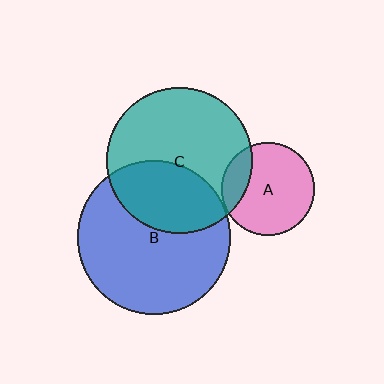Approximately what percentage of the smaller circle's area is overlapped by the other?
Approximately 20%.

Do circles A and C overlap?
Yes.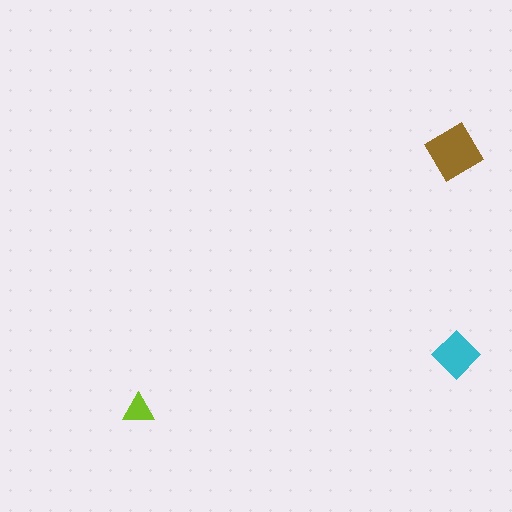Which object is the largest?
The brown diamond.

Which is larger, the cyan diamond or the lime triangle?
The cyan diamond.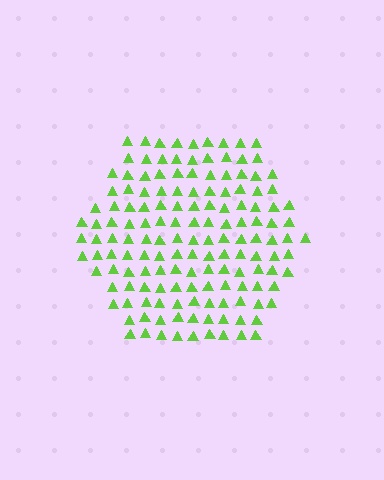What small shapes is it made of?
It is made of small triangles.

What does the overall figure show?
The overall figure shows a hexagon.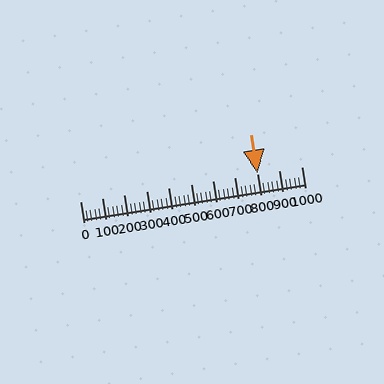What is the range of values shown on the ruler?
The ruler shows values from 0 to 1000.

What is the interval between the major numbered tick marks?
The major tick marks are spaced 100 units apart.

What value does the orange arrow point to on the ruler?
The orange arrow points to approximately 800.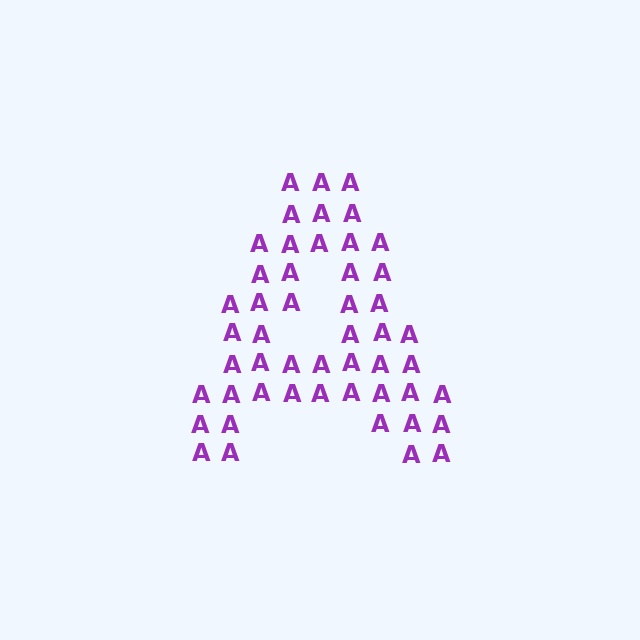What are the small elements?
The small elements are letter A's.